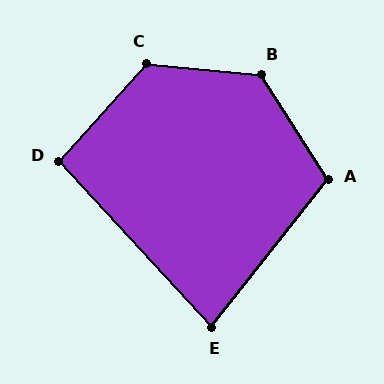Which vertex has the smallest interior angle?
E, at approximately 81 degrees.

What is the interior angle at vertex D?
Approximately 96 degrees (obtuse).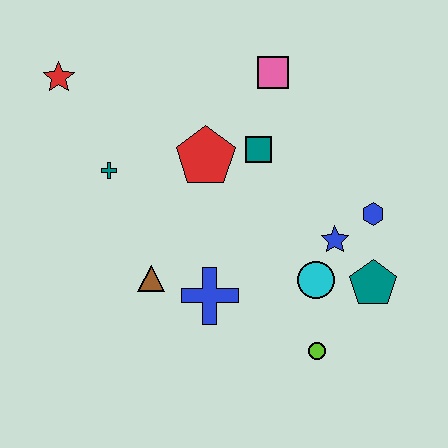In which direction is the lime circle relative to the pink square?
The lime circle is below the pink square.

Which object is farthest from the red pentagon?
The lime circle is farthest from the red pentagon.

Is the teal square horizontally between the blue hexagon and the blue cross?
Yes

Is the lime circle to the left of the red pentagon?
No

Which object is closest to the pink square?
The teal square is closest to the pink square.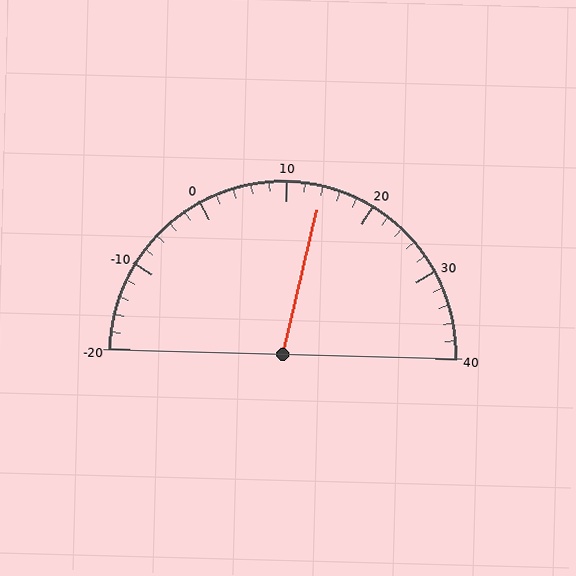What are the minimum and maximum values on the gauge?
The gauge ranges from -20 to 40.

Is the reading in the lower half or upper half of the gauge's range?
The reading is in the upper half of the range (-20 to 40).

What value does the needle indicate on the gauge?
The needle indicates approximately 14.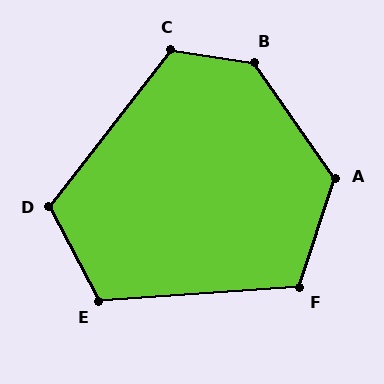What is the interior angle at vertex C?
Approximately 119 degrees (obtuse).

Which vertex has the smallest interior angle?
F, at approximately 112 degrees.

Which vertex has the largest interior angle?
B, at approximately 133 degrees.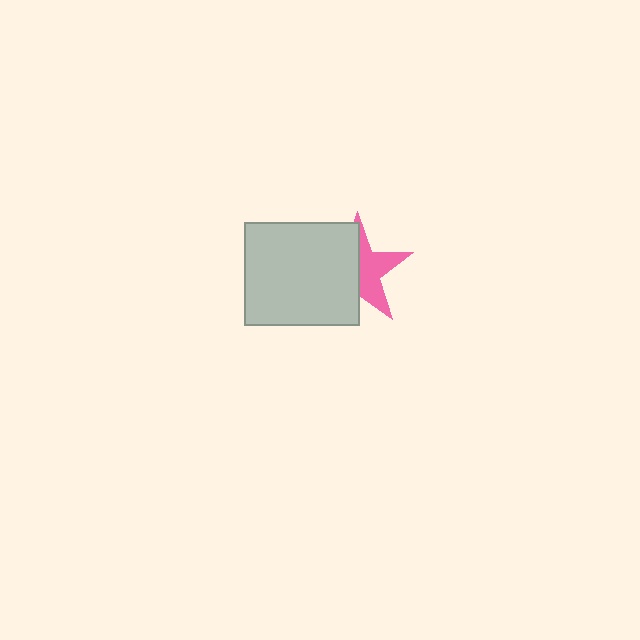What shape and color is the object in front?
The object in front is a light gray rectangle.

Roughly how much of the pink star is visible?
About half of it is visible (roughly 46%).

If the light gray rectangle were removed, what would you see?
You would see the complete pink star.